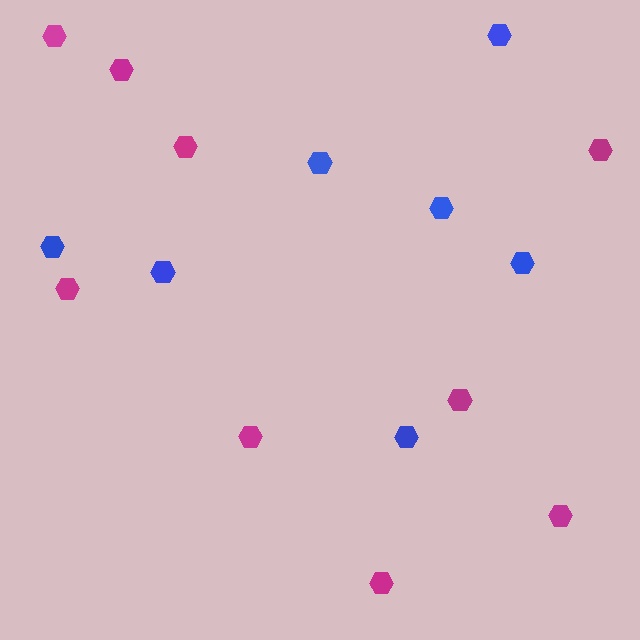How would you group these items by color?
There are 2 groups: one group of magenta hexagons (9) and one group of blue hexagons (7).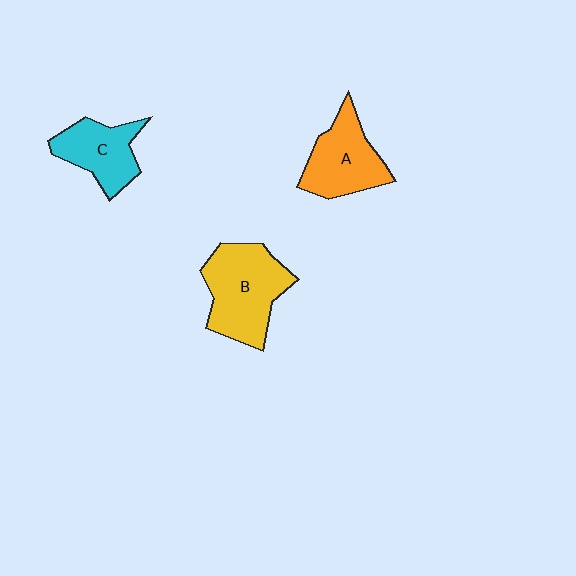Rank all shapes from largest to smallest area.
From largest to smallest: B (yellow), A (orange), C (cyan).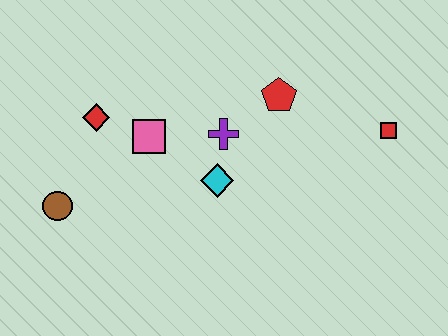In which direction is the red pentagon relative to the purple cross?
The red pentagon is to the right of the purple cross.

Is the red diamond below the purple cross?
No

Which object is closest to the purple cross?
The cyan diamond is closest to the purple cross.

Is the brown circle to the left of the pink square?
Yes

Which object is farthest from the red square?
The brown circle is farthest from the red square.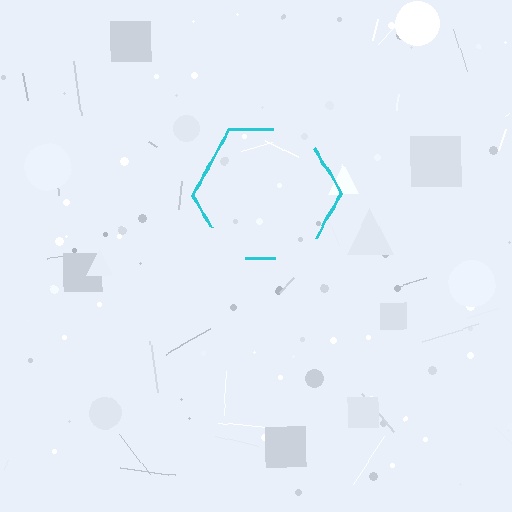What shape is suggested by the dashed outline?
The dashed outline suggests a hexagon.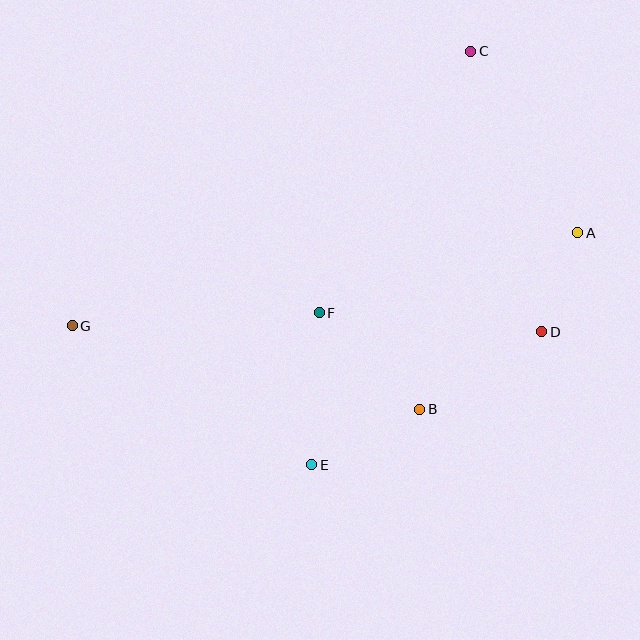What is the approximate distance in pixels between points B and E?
The distance between B and E is approximately 121 pixels.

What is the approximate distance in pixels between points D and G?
The distance between D and G is approximately 469 pixels.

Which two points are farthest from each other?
Points A and G are farthest from each other.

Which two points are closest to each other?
Points A and D are closest to each other.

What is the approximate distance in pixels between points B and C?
The distance between B and C is approximately 362 pixels.